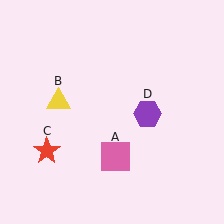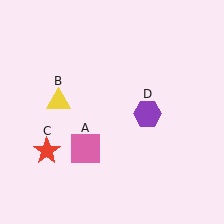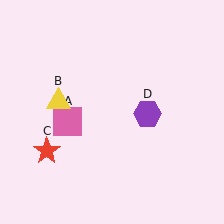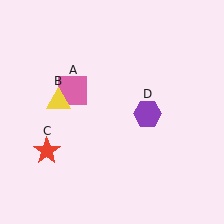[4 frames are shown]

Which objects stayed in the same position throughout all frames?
Yellow triangle (object B) and red star (object C) and purple hexagon (object D) remained stationary.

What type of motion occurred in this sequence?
The pink square (object A) rotated clockwise around the center of the scene.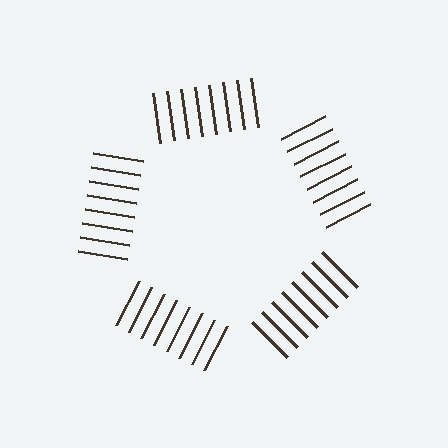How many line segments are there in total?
40 — 8 along each of the 5 edges.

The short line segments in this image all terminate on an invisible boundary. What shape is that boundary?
An illusory pentagon — the line segments terminate on its edges but no continuous stroke is drawn.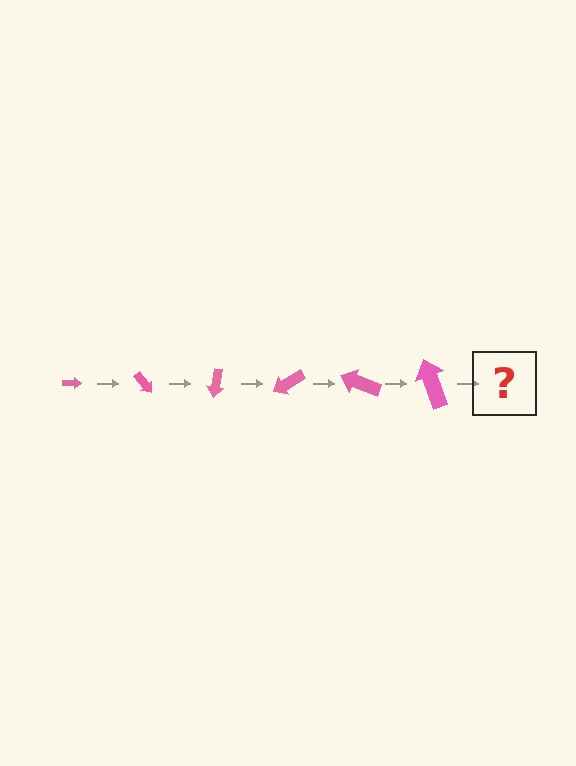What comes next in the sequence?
The next element should be an arrow, larger than the previous one and rotated 300 degrees from the start.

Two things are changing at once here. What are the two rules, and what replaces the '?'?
The two rules are that the arrow grows larger each step and it rotates 50 degrees each step. The '?' should be an arrow, larger than the previous one and rotated 300 degrees from the start.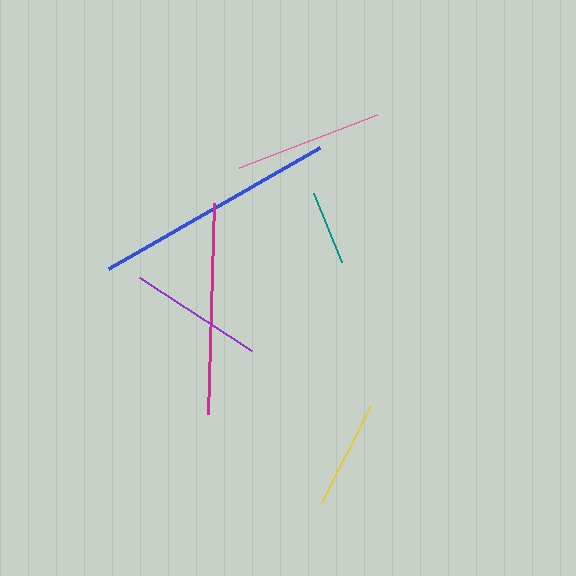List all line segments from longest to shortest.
From longest to shortest: blue, magenta, pink, purple, yellow, teal.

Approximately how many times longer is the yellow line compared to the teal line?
The yellow line is approximately 1.4 times the length of the teal line.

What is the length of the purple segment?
The purple segment is approximately 133 pixels long.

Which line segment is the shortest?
The teal line is the shortest at approximately 74 pixels.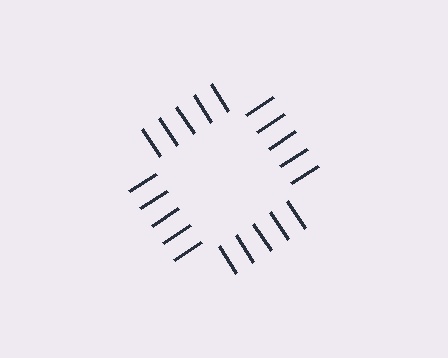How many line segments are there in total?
20 — 5 along each of the 4 edges.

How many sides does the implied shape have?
4 sides — the line-ends trace a square.